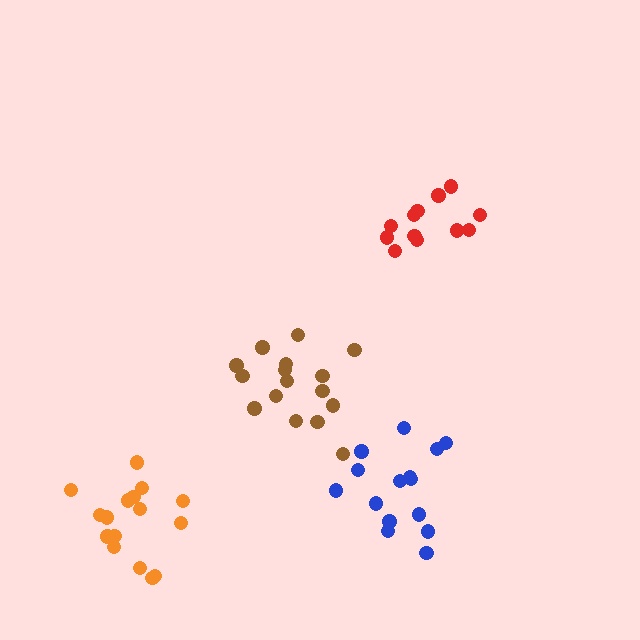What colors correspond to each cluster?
The clusters are colored: red, orange, blue, brown.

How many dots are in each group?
Group 1: 12 dots, Group 2: 16 dots, Group 3: 15 dots, Group 4: 17 dots (60 total).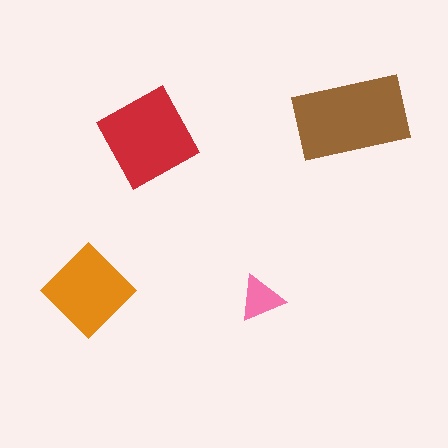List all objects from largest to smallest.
The brown rectangle, the red square, the orange diamond, the pink triangle.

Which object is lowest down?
The pink triangle is bottommost.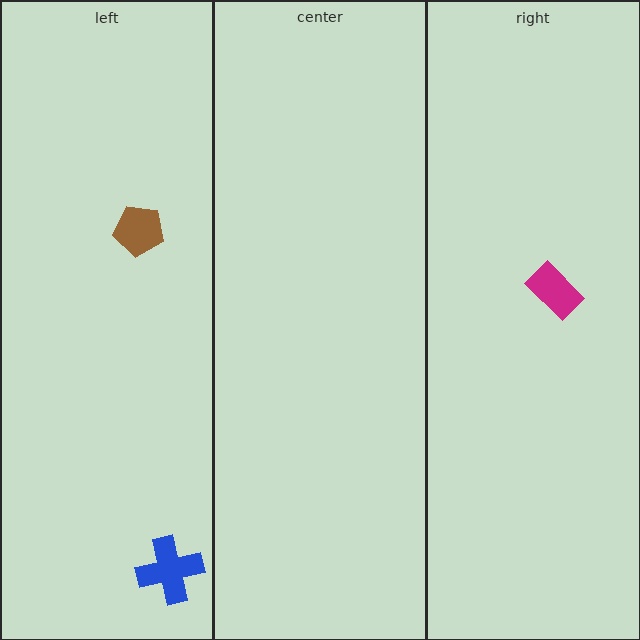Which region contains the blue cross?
The left region.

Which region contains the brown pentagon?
The left region.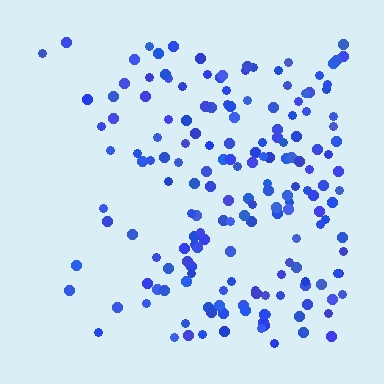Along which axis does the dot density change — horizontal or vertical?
Horizontal.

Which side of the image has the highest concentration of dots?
The right.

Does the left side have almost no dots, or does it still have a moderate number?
Still a moderate number, just noticeably fewer than the right.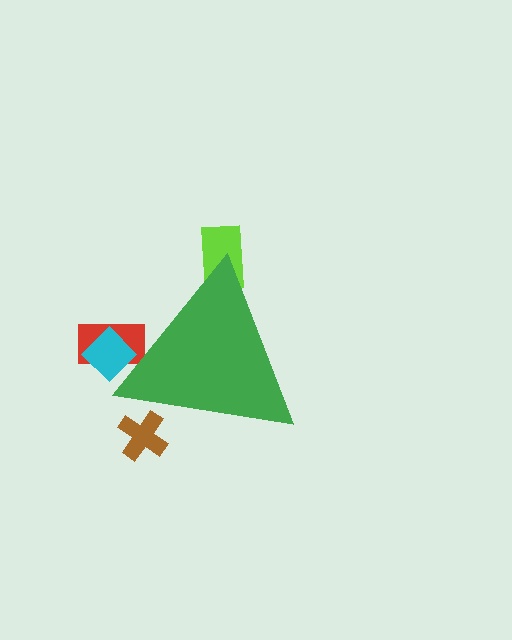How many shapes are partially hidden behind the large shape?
4 shapes are partially hidden.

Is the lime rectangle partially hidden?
Yes, the lime rectangle is partially hidden behind the green triangle.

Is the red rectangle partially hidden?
Yes, the red rectangle is partially hidden behind the green triangle.